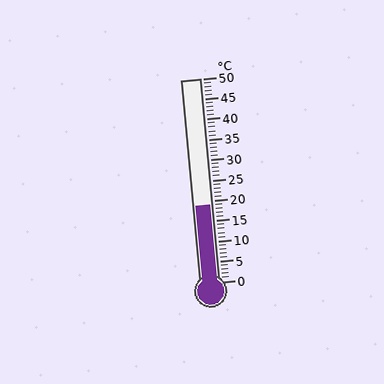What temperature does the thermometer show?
The thermometer shows approximately 19°C.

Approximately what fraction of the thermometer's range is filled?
The thermometer is filled to approximately 40% of its range.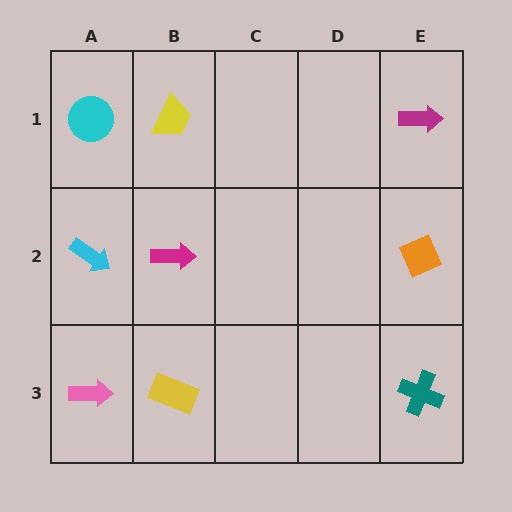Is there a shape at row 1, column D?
No, that cell is empty.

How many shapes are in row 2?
3 shapes.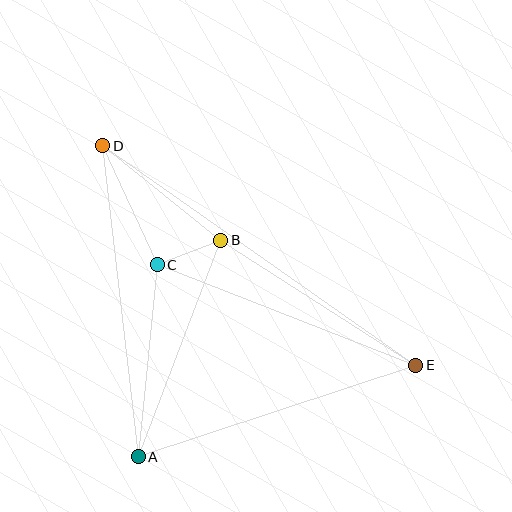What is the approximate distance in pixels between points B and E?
The distance between B and E is approximately 232 pixels.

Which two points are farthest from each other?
Points D and E are farthest from each other.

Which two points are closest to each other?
Points B and C are closest to each other.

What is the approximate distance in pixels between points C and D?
The distance between C and D is approximately 131 pixels.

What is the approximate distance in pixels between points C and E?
The distance between C and E is approximately 277 pixels.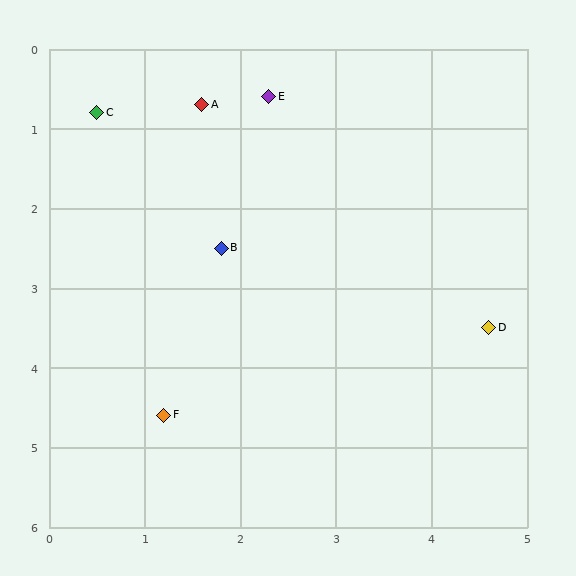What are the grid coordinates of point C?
Point C is at approximately (0.5, 0.8).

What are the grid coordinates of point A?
Point A is at approximately (1.6, 0.7).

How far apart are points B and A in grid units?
Points B and A are about 1.8 grid units apart.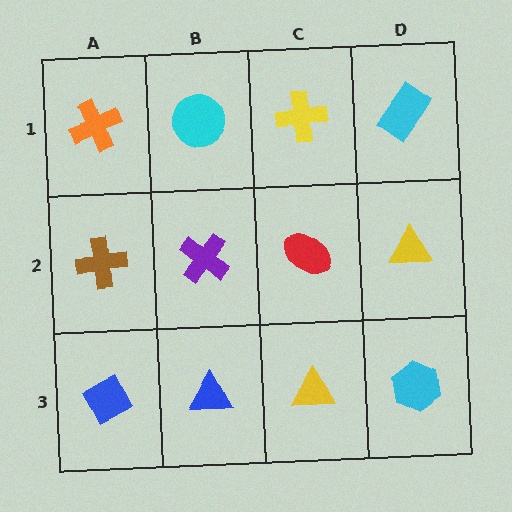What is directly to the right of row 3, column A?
A blue triangle.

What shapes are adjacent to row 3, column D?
A yellow triangle (row 2, column D), a yellow triangle (row 3, column C).